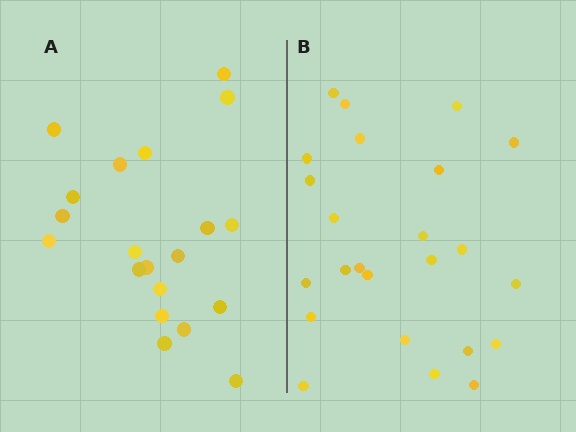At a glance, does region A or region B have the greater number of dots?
Region B (the right region) has more dots.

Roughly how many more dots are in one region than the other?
Region B has about 4 more dots than region A.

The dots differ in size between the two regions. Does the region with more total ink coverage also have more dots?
No. Region A has more total ink coverage because its dots are larger, but region B actually contains more individual dots. Total area can be misleading — the number of items is what matters here.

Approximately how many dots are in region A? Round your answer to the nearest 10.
About 20 dots.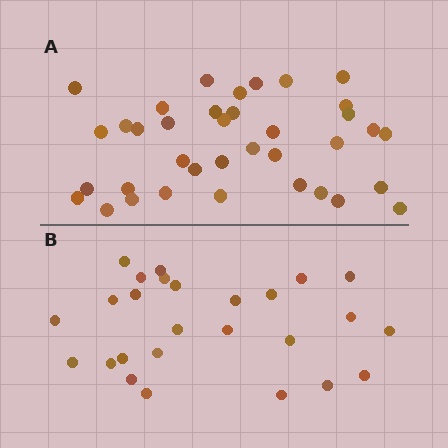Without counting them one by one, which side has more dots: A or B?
Region A (the top region) has more dots.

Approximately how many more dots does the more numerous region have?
Region A has roughly 12 or so more dots than region B.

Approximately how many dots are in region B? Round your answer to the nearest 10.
About 30 dots. (The exact count is 26, which rounds to 30.)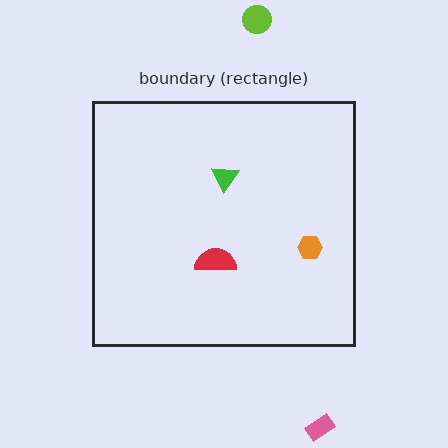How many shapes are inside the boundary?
3 inside, 2 outside.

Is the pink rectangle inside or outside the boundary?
Outside.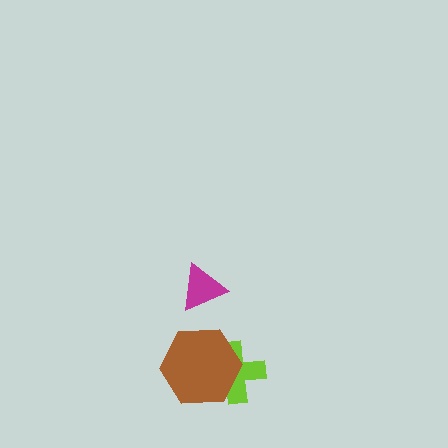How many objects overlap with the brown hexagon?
1 object overlaps with the brown hexagon.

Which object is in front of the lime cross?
The brown hexagon is in front of the lime cross.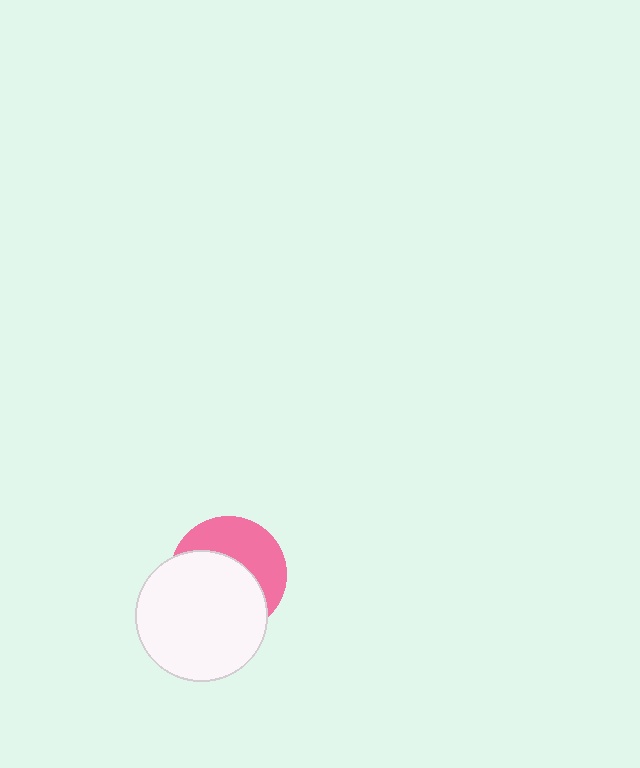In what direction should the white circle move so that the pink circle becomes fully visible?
The white circle should move toward the lower-left. That is the shortest direction to clear the overlap and leave the pink circle fully visible.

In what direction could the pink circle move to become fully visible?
The pink circle could move toward the upper-right. That would shift it out from behind the white circle entirely.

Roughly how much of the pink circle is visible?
A small part of it is visible (roughly 43%).